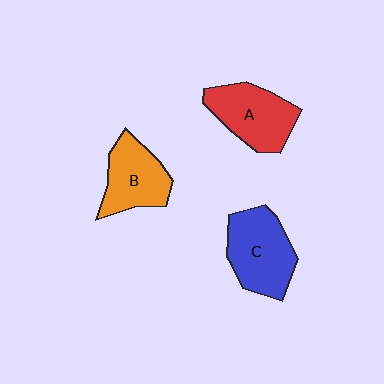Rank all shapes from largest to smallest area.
From largest to smallest: C (blue), A (red), B (orange).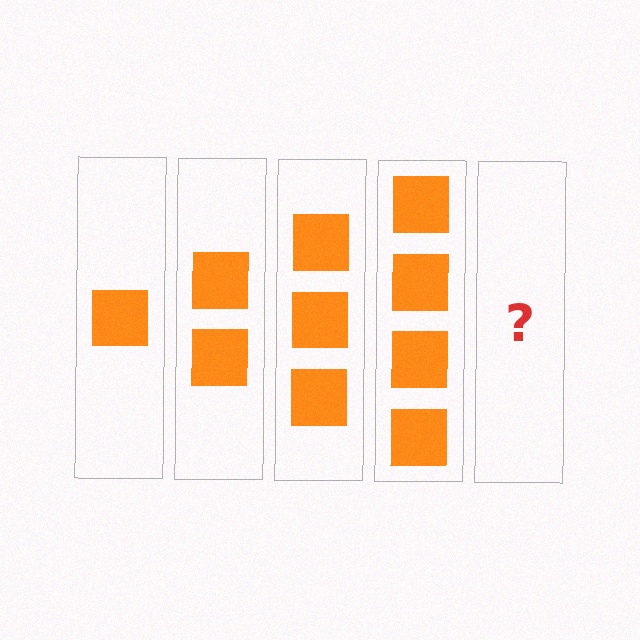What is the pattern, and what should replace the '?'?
The pattern is that each step adds one more square. The '?' should be 5 squares.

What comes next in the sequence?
The next element should be 5 squares.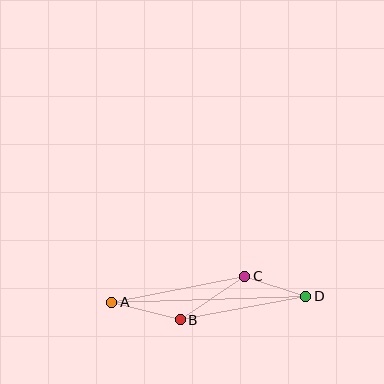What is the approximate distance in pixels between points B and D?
The distance between B and D is approximately 127 pixels.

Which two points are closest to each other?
Points C and D are closest to each other.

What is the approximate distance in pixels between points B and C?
The distance between B and C is approximately 78 pixels.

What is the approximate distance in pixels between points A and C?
The distance between A and C is approximately 135 pixels.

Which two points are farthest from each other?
Points A and D are farthest from each other.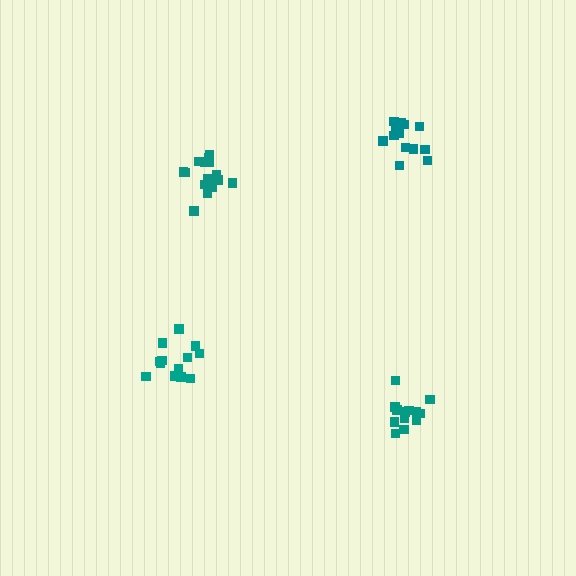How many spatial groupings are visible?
There are 4 spatial groupings.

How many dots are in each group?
Group 1: 14 dots, Group 2: 13 dots, Group 3: 17 dots, Group 4: 13 dots (57 total).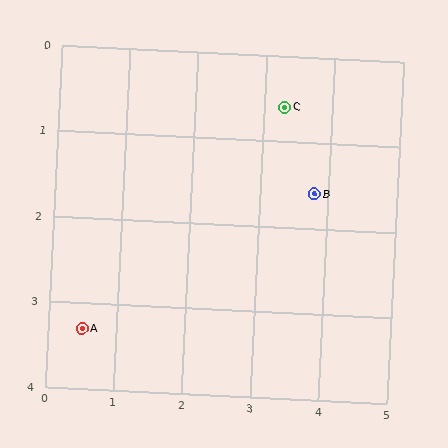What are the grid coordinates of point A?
Point A is at approximately (0.5, 3.3).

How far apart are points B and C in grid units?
Points B and C are about 1.1 grid units apart.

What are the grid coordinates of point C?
Point C is at approximately (3.3, 0.6).